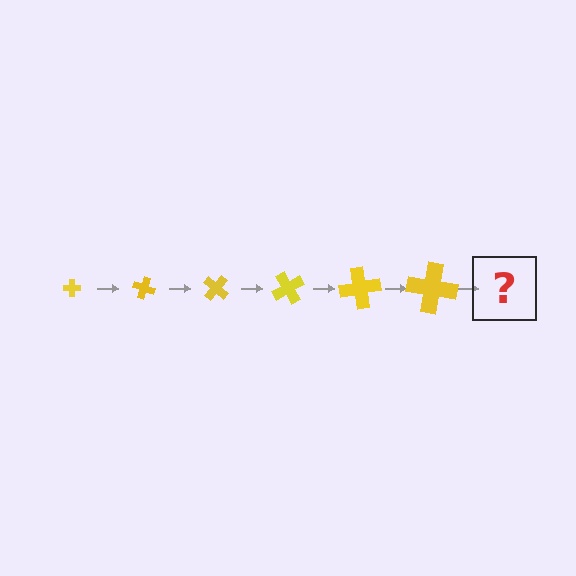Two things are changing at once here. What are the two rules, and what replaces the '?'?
The two rules are that the cross grows larger each step and it rotates 20 degrees each step. The '?' should be a cross, larger than the previous one and rotated 120 degrees from the start.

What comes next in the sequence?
The next element should be a cross, larger than the previous one and rotated 120 degrees from the start.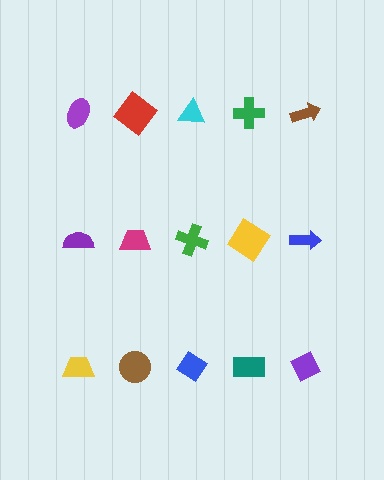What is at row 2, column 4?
A yellow diamond.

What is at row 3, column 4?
A teal rectangle.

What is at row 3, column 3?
A blue diamond.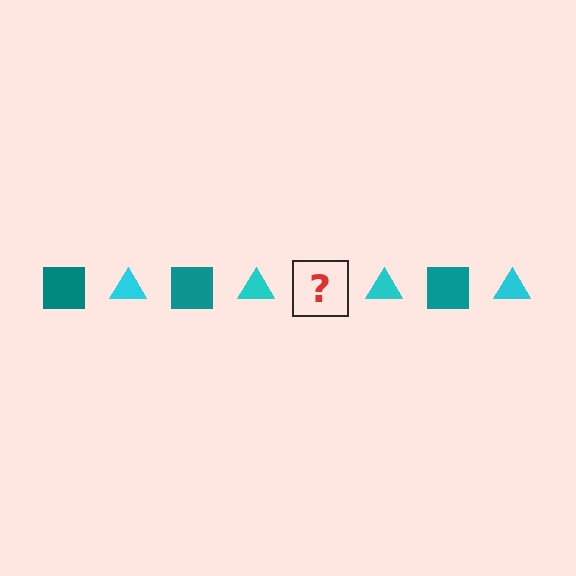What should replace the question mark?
The question mark should be replaced with a teal square.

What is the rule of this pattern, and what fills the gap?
The rule is that the pattern alternates between teal square and cyan triangle. The gap should be filled with a teal square.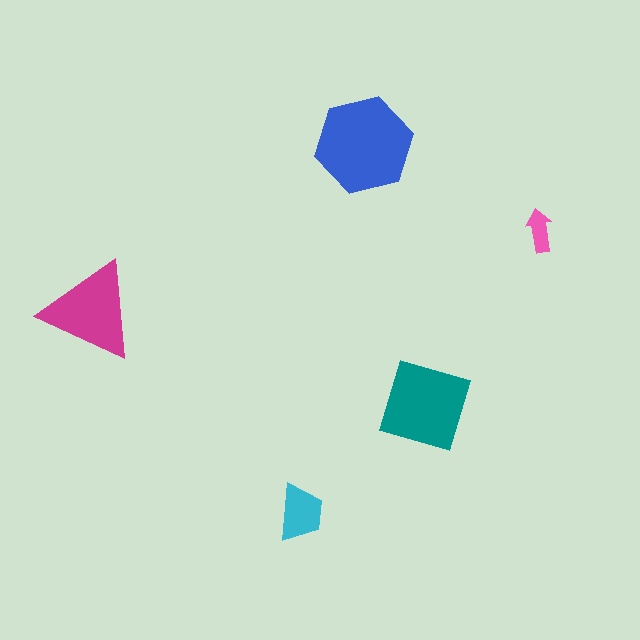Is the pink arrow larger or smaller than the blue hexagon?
Smaller.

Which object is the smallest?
The pink arrow.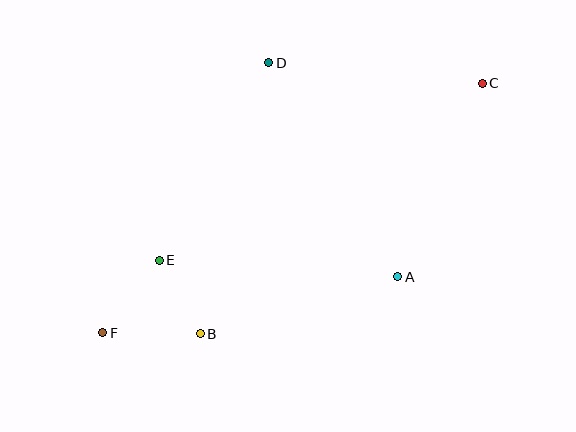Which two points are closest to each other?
Points B and E are closest to each other.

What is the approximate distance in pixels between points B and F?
The distance between B and F is approximately 98 pixels.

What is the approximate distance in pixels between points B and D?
The distance between B and D is approximately 280 pixels.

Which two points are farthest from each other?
Points C and F are farthest from each other.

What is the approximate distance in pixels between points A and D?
The distance between A and D is approximately 250 pixels.